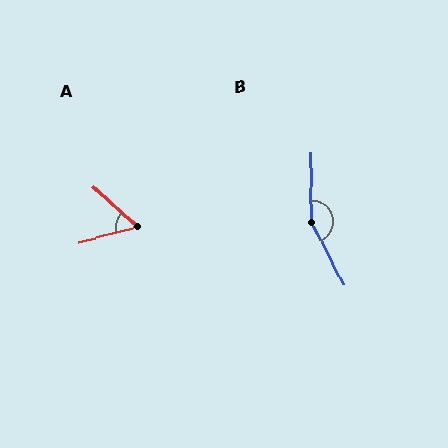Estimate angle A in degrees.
Approximately 57 degrees.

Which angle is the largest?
B, at approximately 153 degrees.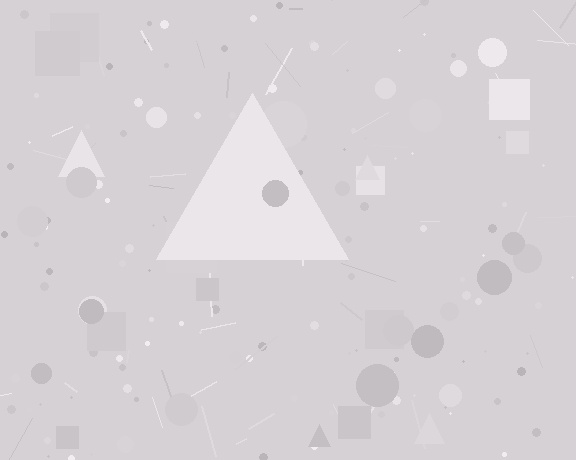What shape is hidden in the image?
A triangle is hidden in the image.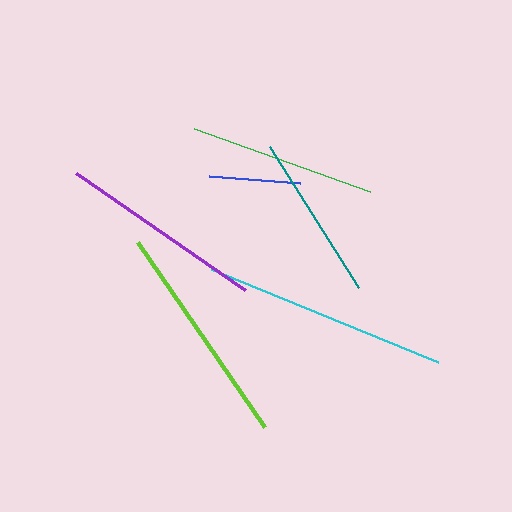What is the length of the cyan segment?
The cyan segment is approximately 245 pixels long.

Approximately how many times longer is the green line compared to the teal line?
The green line is approximately 1.1 times the length of the teal line.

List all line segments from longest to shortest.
From longest to shortest: cyan, lime, purple, green, teal, blue.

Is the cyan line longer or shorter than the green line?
The cyan line is longer than the green line.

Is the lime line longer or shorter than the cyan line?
The cyan line is longer than the lime line.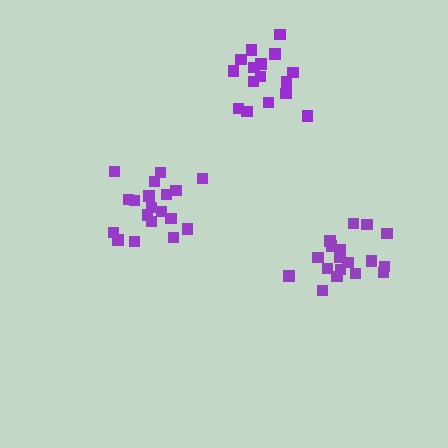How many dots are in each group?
Group 1: 18 dots, Group 2: 19 dots, Group 3: 16 dots (53 total).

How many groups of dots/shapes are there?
There are 3 groups.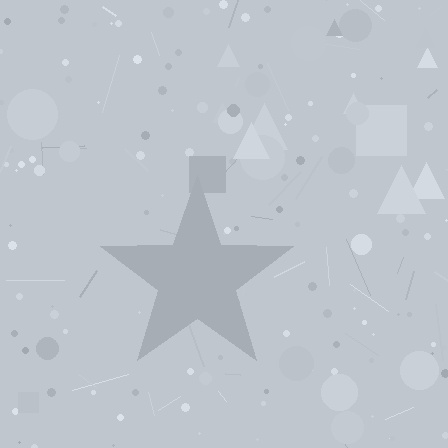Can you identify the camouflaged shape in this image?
The camouflaged shape is a star.